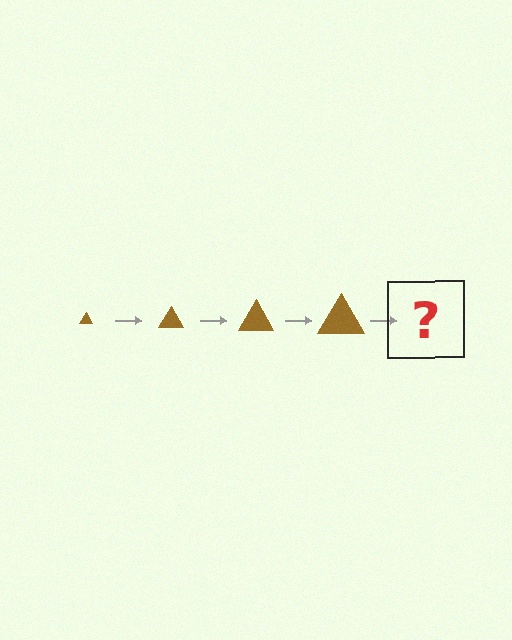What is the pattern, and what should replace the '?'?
The pattern is that the triangle gets progressively larger each step. The '?' should be a brown triangle, larger than the previous one.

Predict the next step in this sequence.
The next step is a brown triangle, larger than the previous one.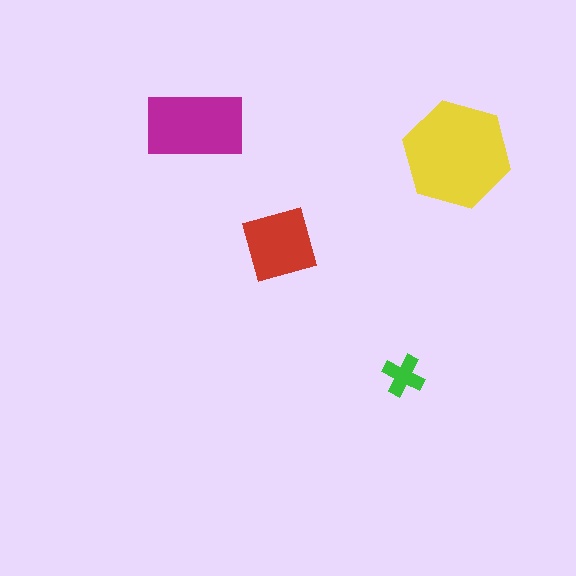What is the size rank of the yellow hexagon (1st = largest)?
1st.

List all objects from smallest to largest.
The green cross, the red diamond, the magenta rectangle, the yellow hexagon.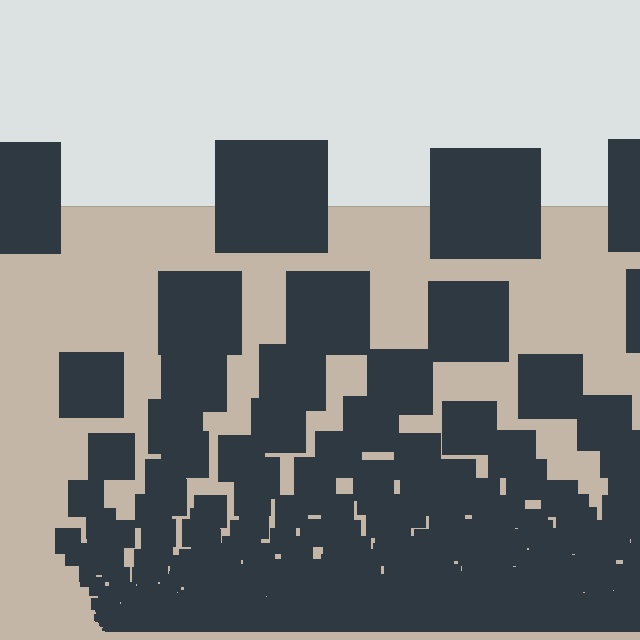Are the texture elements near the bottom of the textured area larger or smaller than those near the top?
Smaller. The gradient is inverted — elements near the bottom are smaller and denser.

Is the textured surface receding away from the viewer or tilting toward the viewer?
The surface appears to tilt toward the viewer. Texture elements get larger and sparser toward the top.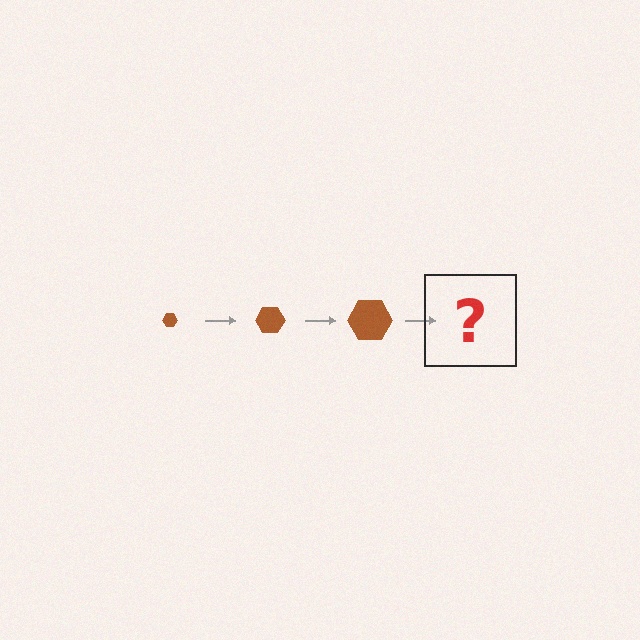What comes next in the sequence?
The next element should be a brown hexagon, larger than the previous one.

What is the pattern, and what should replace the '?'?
The pattern is that the hexagon gets progressively larger each step. The '?' should be a brown hexagon, larger than the previous one.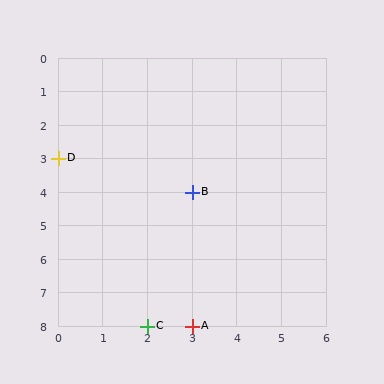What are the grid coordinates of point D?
Point D is at grid coordinates (0, 3).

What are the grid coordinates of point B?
Point B is at grid coordinates (3, 4).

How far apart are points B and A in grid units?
Points B and A are 4 rows apart.